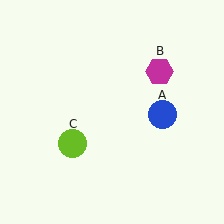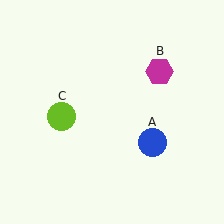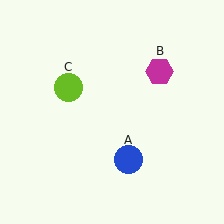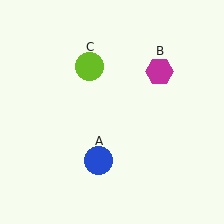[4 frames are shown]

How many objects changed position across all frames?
2 objects changed position: blue circle (object A), lime circle (object C).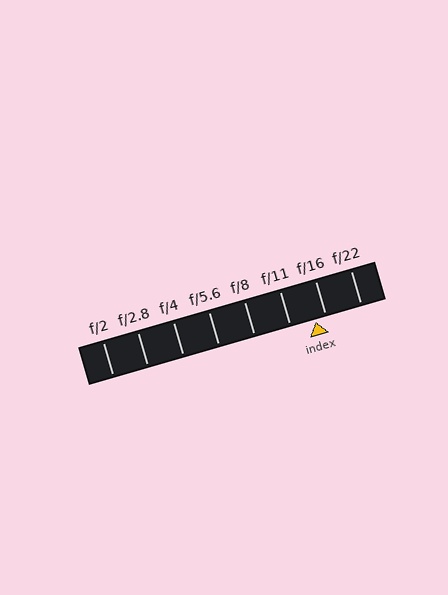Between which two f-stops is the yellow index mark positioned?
The index mark is between f/11 and f/16.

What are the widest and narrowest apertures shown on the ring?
The widest aperture shown is f/2 and the narrowest is f/22.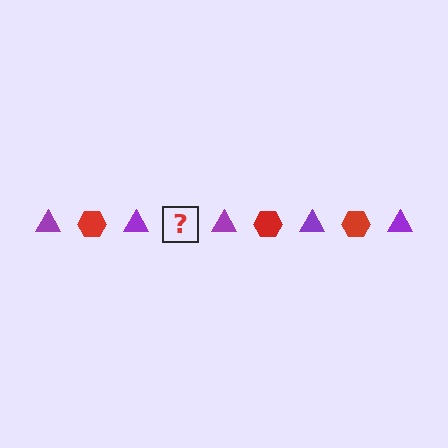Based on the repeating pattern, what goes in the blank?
The blank should be a red hexagon.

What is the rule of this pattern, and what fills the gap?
The rule is that the pattern alternates between purple triangle and red hexagon. The gap should be filled with a red hexagon.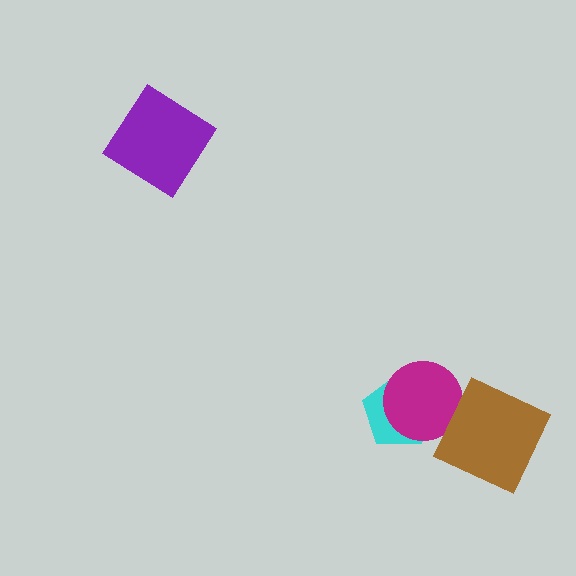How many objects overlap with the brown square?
0 objects overlap with the brown square.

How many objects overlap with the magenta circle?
1 object overlaps with the magenta circle.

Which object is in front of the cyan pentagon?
The magenta circle is in front of the cyan pentagon.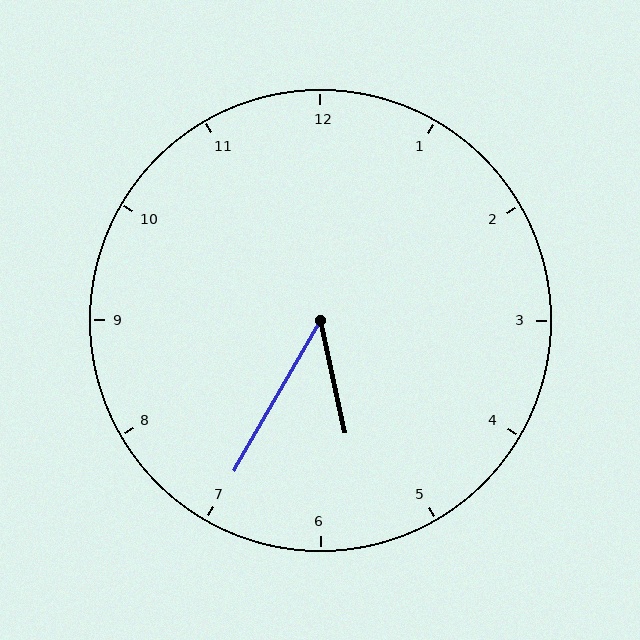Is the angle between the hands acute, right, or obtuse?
It is acute.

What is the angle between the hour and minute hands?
Approximately 42 degrees.